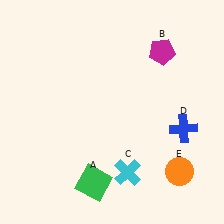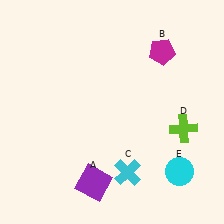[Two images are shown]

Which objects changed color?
A changed from green to purple. D changed from blue to lime. E changed from orange to cyan.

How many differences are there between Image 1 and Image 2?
There are 3 differences between the two images.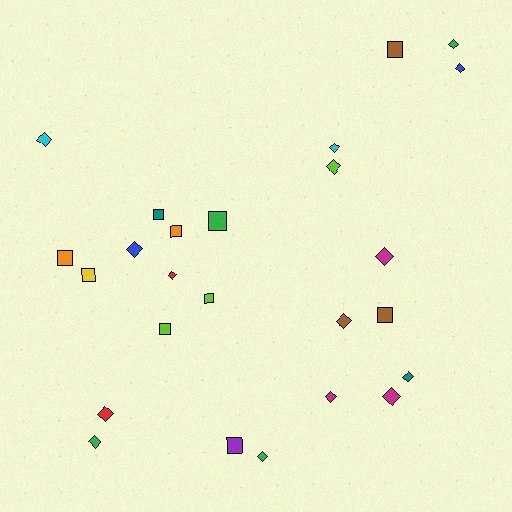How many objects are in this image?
There are 25 objects.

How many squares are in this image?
There are 10 squares.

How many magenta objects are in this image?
There are 3 magenta objects.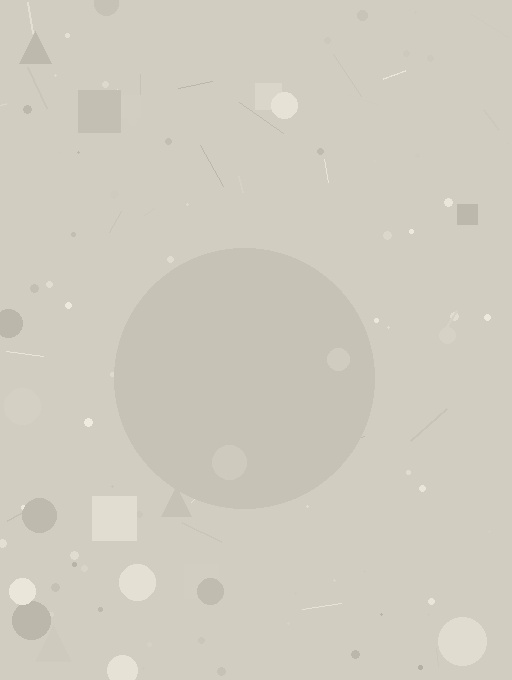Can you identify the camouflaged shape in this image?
The camouflaged shape is a circle.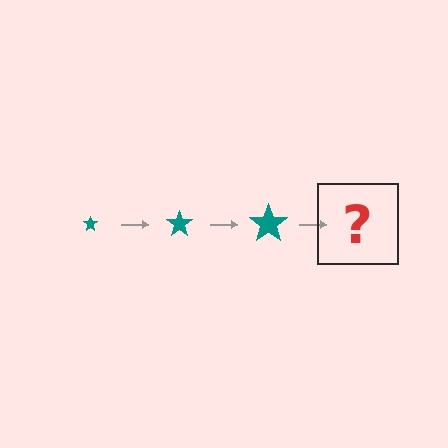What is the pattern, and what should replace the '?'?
The pattern is that the star gets progressively larger each step. The '?' should be a teal star, larger than the previous one.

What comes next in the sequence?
The next element should be a teal star, larger than the previous one.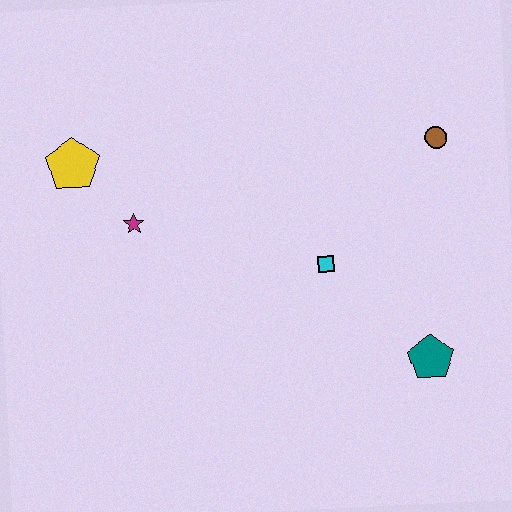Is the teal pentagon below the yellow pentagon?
Yes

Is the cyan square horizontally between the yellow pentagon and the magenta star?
No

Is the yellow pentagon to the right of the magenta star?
No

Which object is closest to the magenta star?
The yellow pentagon is closest to the magenta star.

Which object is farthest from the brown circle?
The yellow pentagon is farthest from the brown circle.